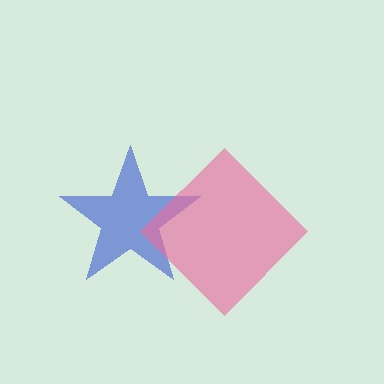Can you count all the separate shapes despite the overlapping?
Yes, there are 2 separate shapes.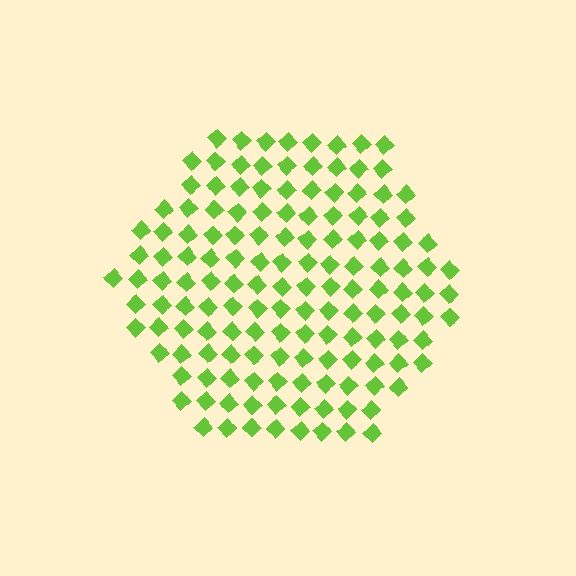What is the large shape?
The large shape is a hexagon.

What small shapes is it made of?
It is made of small diamonds.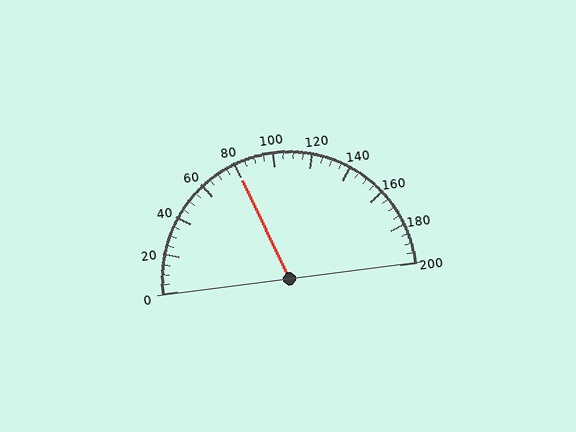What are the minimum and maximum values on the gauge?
The gauge ranges from 0 to 200.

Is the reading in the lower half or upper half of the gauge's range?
The reading is in the lower half of the range (0 to 200).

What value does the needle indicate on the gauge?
The needle indicates approximately 80.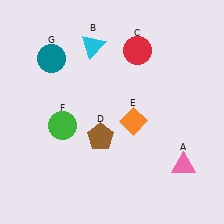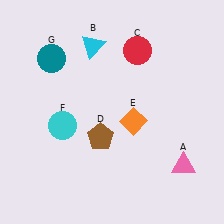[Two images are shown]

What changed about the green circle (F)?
In Image 1, F is green. In Image 2, it changed to cyan.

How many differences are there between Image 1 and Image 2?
There is 1 difference between the two images.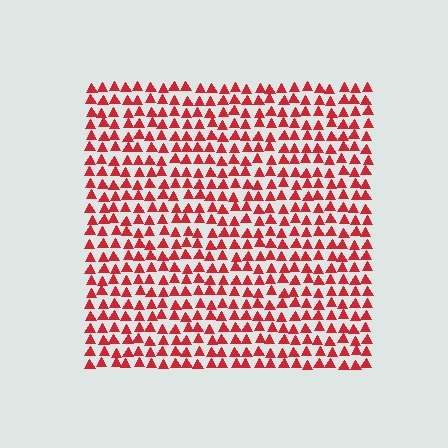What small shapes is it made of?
It is made of small triangles.